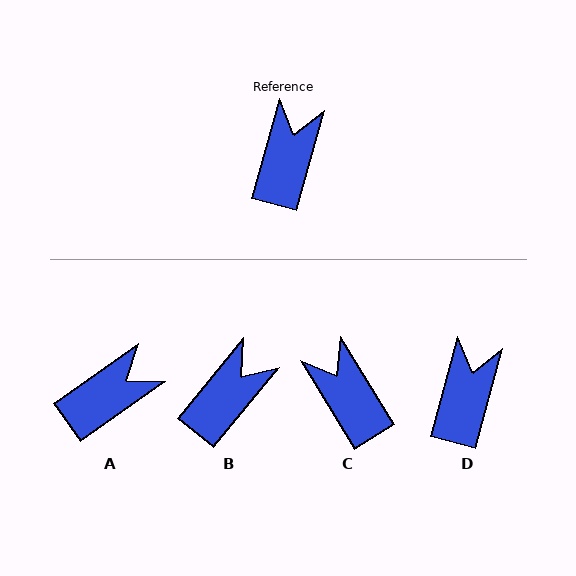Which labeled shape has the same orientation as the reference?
D.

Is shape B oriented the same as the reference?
No, it is off by about 23 degrees.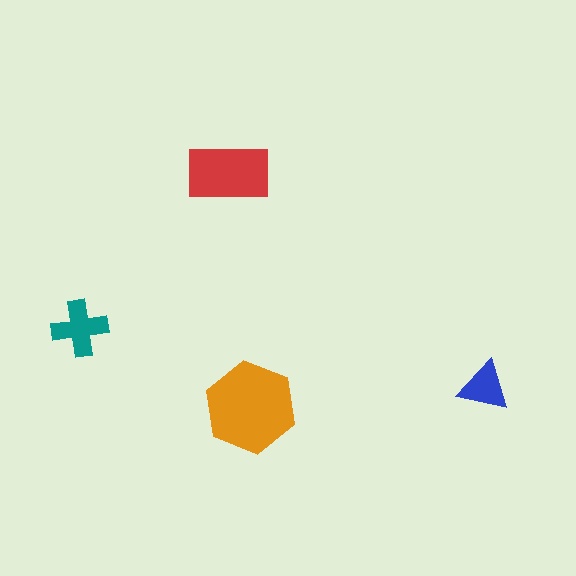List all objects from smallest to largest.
The blue triangle, the teal cross, the red rectangle, the orange hexagon.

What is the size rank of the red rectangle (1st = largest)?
2nd.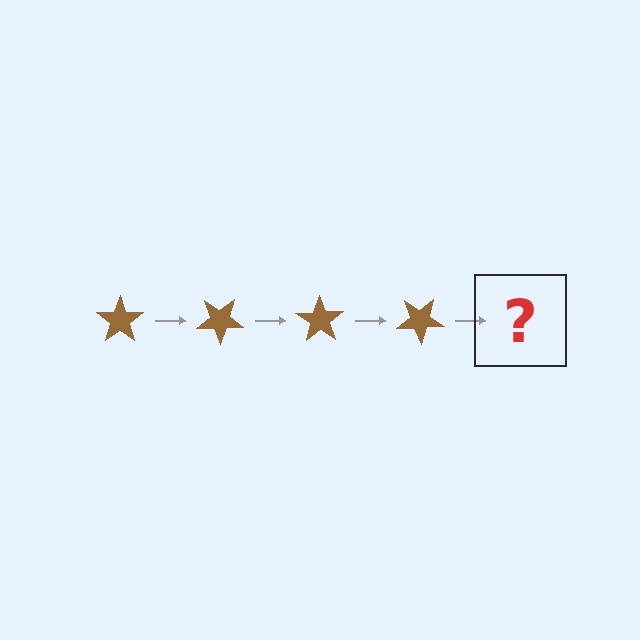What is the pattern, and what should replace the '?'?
The pattern is that the star rotates 35 degrees each step. The '?' should be a brown star rotated 140 degrees.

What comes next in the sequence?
The next element should be a brown star rotated 140 degrees.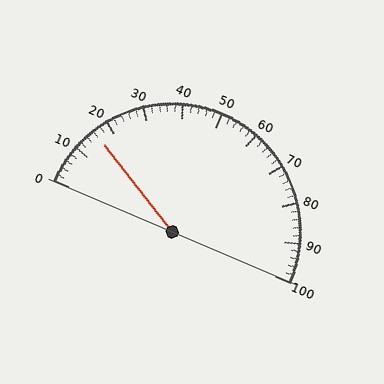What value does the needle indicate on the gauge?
The needle indicates approximately 16.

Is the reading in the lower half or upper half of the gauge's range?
The reading is in the lower half of the range (0 to 100).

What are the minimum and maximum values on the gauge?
The gauge ranges from 0 to 100.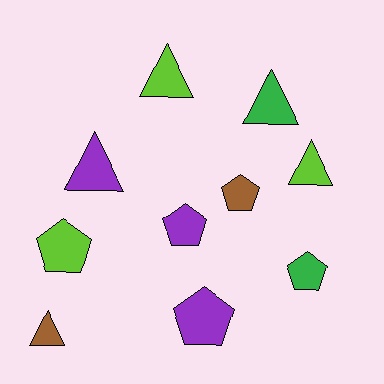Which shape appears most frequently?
Triangle, with 5 objects.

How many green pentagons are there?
There is 1 green pentagon.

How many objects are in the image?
There are 10 objects.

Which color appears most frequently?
Purple, with 3 objects.